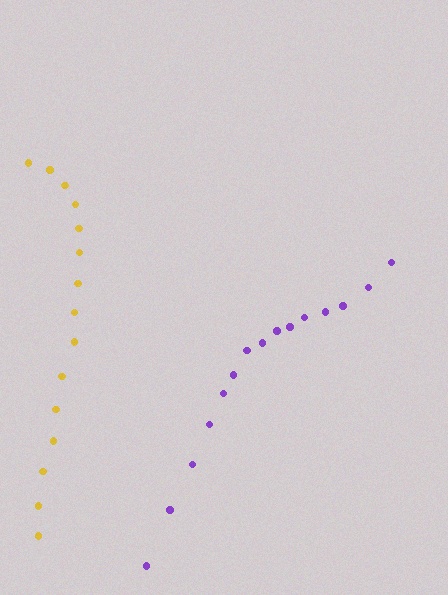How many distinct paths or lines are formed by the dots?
There are 2 distinct paths.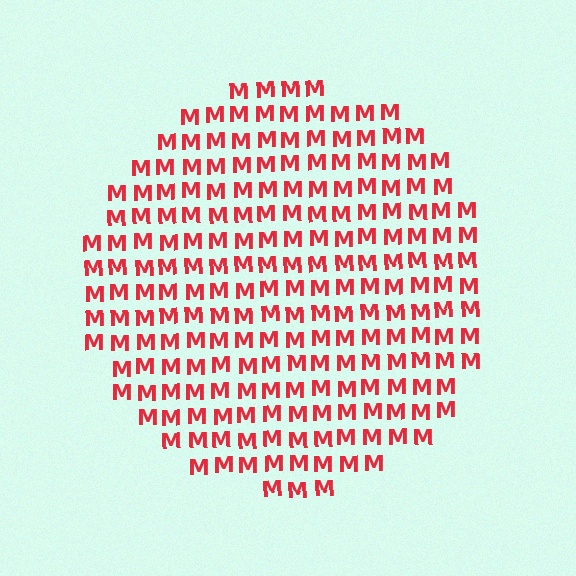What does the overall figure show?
The overall figure shows a circle.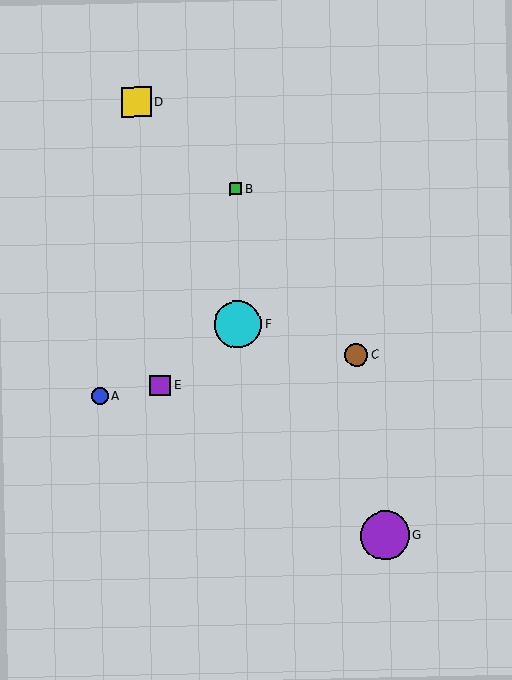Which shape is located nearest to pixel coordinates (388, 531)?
The purple circle (labeled G) at (385, 535) is nearest to that location.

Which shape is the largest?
The purple circle (labeled G) is the largest.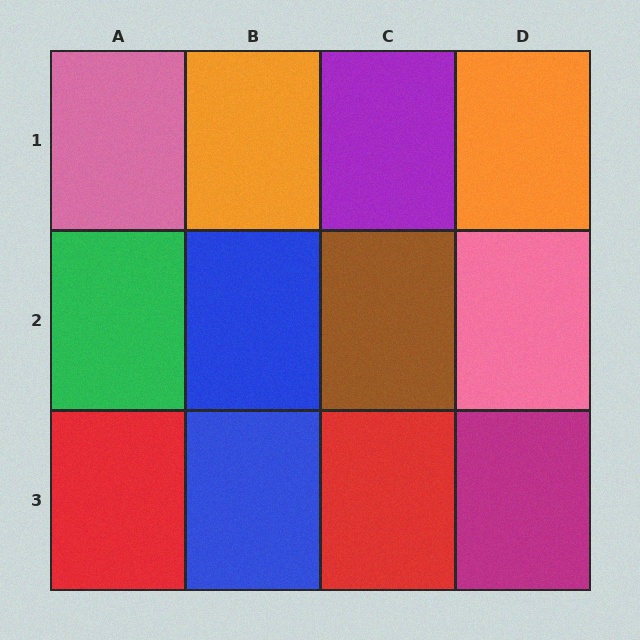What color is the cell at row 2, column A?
Green.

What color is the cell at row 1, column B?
Orange.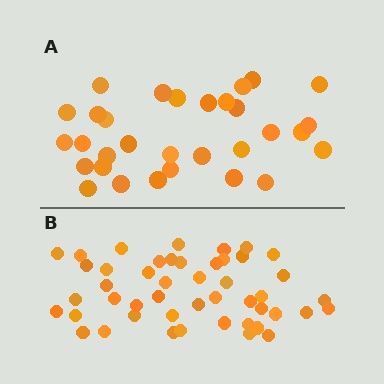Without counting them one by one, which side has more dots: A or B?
Region B (the bottom region) has more dots.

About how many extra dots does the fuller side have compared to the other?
Region B has approximately 15 more dots than region A.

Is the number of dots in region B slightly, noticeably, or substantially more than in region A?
Region B has substantially more. The ratio is roughly 1.5 to 1.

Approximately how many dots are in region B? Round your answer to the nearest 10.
About 50 dots. (The exact count is 47, which rounds to 50.)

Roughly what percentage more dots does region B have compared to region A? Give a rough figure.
About 50% more.